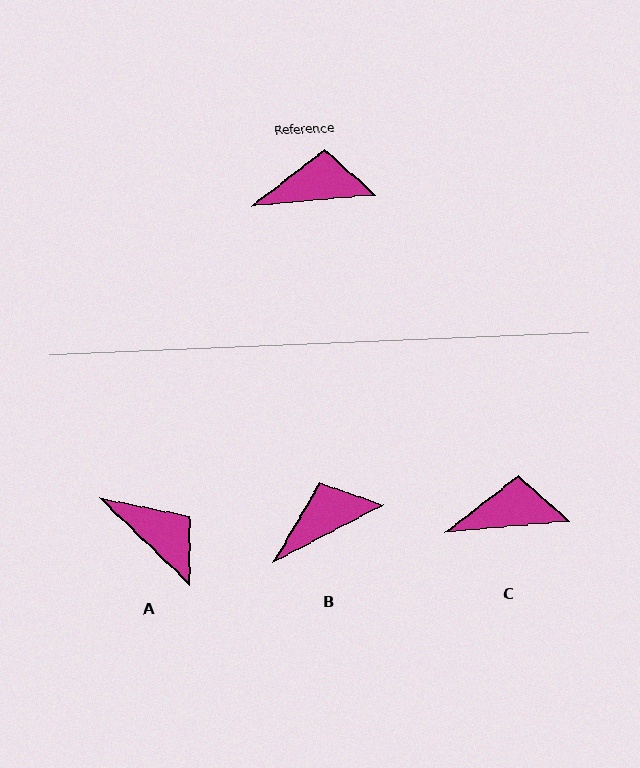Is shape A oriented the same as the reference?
No, it is off by about 49 degrees.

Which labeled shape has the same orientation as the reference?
C.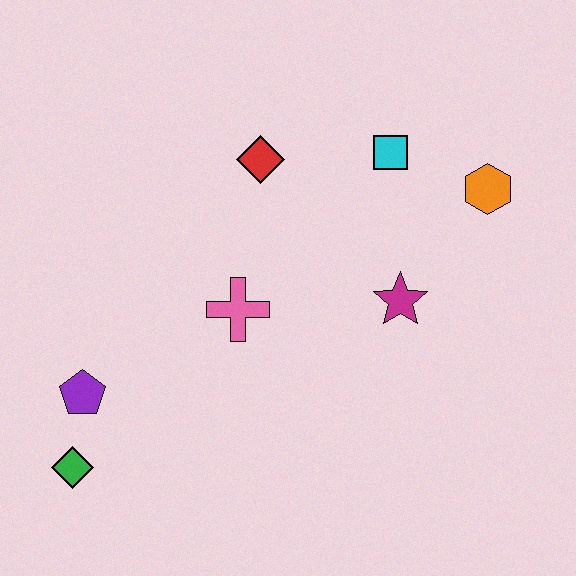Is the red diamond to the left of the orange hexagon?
Yes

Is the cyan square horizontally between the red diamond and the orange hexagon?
Yes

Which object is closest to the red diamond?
The cyan square is closest to the red diamond.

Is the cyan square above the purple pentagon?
Yes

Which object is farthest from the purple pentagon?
The orange hexagon is farthest from the purple pentagon.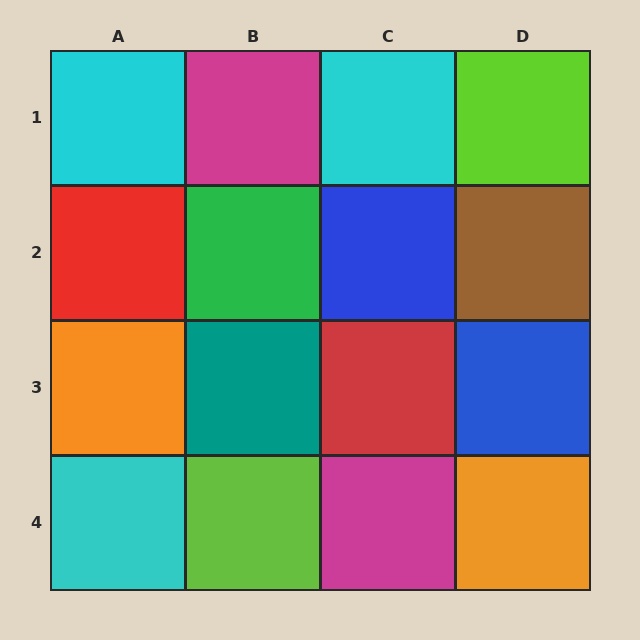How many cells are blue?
2 cells are blue.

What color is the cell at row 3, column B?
Teal.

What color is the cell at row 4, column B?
Lime.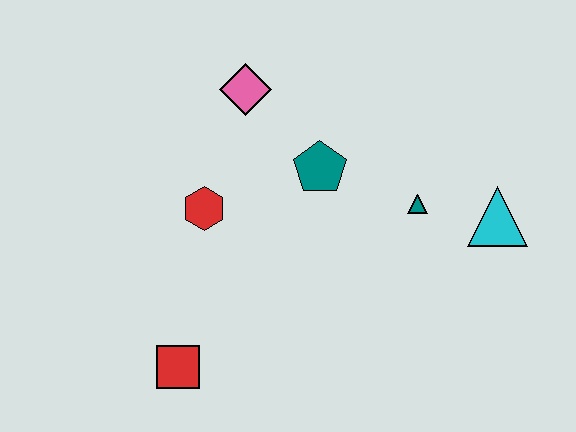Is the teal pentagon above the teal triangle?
Yes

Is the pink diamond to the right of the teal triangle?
No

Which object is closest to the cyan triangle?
The teal triangle is closest to the cyan triangle.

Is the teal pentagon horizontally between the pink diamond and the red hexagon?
No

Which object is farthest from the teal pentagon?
The red square is farthest from the teal pentagon.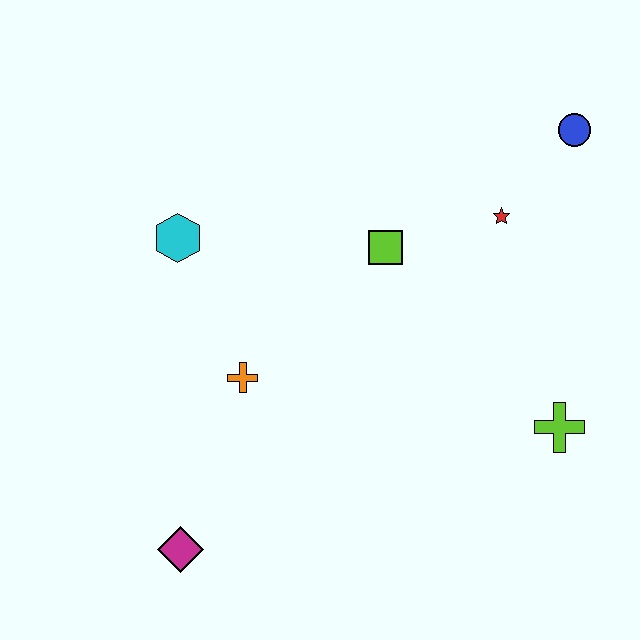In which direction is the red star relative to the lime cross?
The red star is above the lime cross.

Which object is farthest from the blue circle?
The magenta diamond is farthest from the blue circle.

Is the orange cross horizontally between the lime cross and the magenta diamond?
Yes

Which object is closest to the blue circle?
The red star is closest to the blue circle.